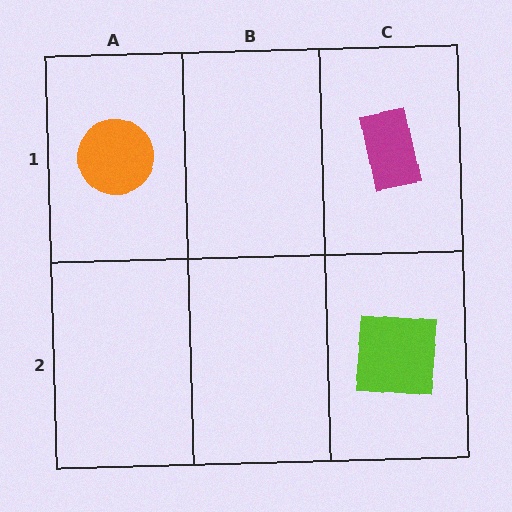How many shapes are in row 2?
1 shape.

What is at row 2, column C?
A lime square.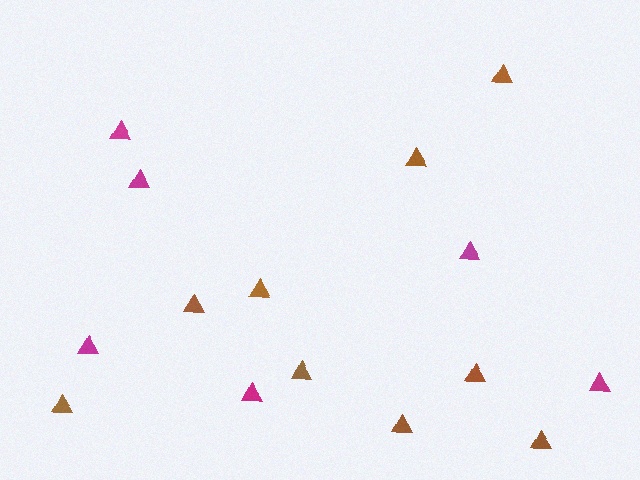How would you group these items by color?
There are 2 groups: one group of brown triangles (9) and one group of magenta triangles (6).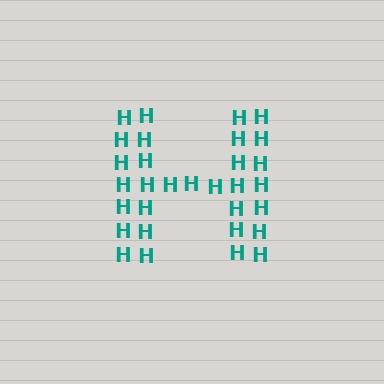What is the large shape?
The large shape is the letter H.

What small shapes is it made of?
It is made of small letter H's.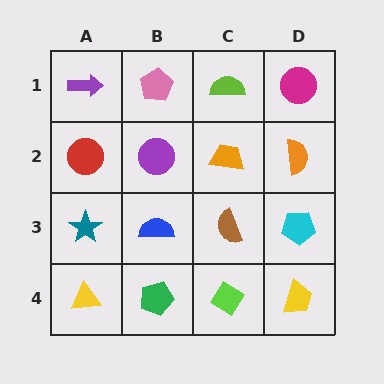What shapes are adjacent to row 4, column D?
A cyan pentagon (row 3, column D), a lime diamond (row 4, column C).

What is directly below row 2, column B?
A blue semicircle.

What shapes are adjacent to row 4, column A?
A teal star (row 3, column A), a green pentagon (row 4, column B).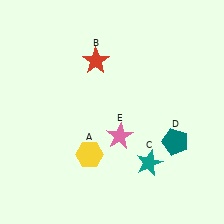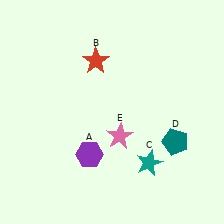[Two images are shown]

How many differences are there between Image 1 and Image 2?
There is 1 difference between the two images.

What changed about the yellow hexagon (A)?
In Image 1, A is yellow. In Image 2, it changed to purple.